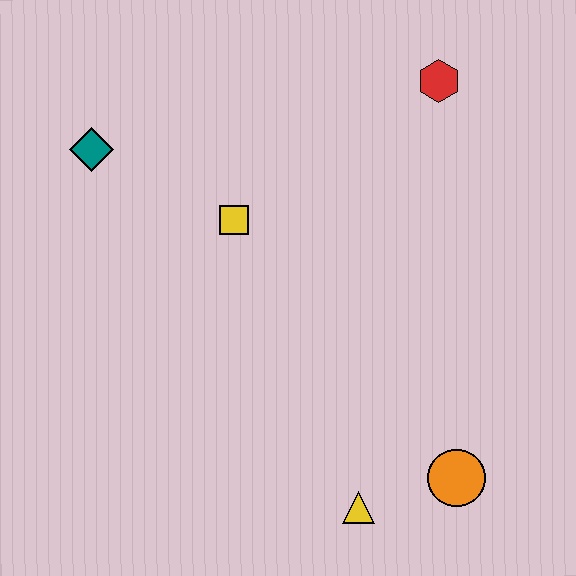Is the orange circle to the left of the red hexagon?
No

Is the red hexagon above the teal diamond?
Yes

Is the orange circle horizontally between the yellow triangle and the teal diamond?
No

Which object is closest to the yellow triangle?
The orange circle is closest to the yellow triangle.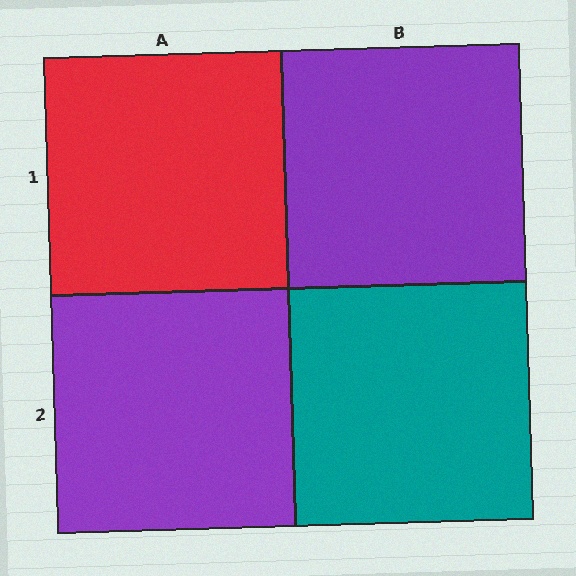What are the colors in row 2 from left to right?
Purple, teal.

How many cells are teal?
1 cell is teal.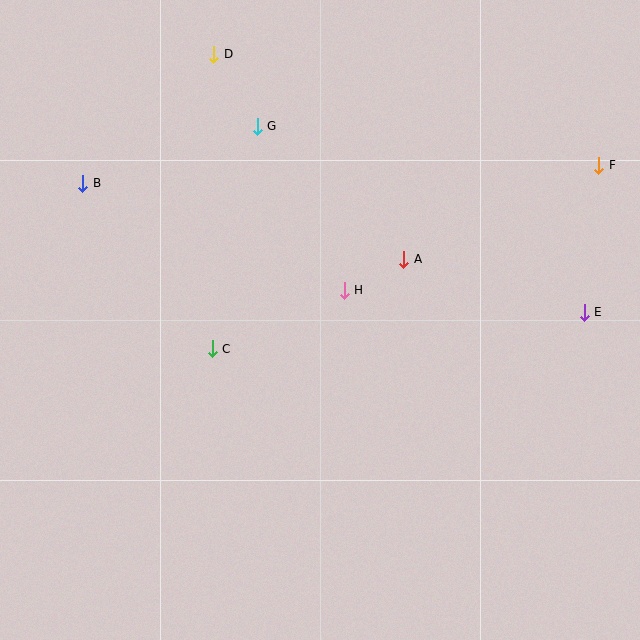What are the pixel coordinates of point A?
Point A is at (404, 259).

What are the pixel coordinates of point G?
Point G is at (257, 126).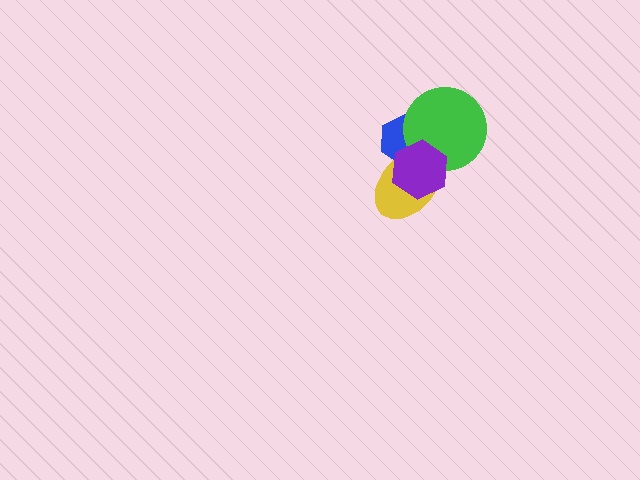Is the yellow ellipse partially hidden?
Yes, it is partially covered by another shape.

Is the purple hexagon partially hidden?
No, no other shape covers it.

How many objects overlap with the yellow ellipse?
3 objects overlap with the yellow ellipse.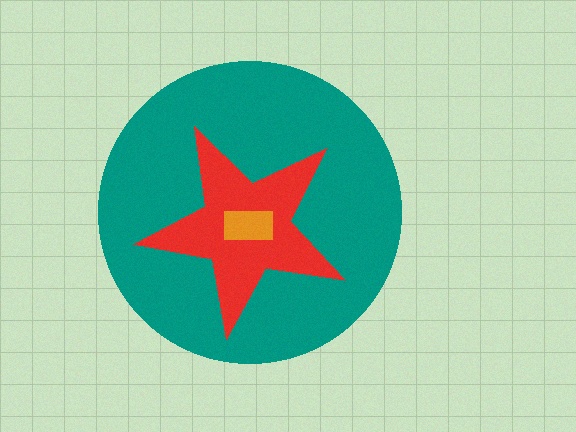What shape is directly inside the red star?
The orange rectangle.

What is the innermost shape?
The orange rectangle.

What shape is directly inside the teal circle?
The red star.